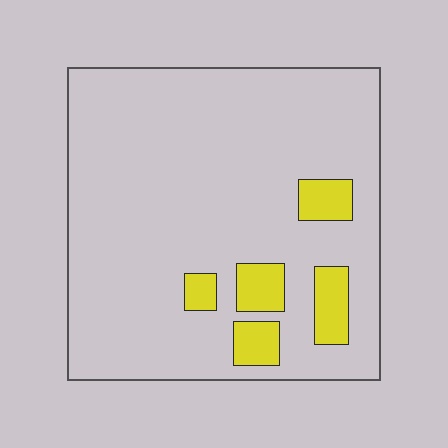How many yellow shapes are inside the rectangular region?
5.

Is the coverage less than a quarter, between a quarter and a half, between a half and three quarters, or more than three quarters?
Less than a quarter.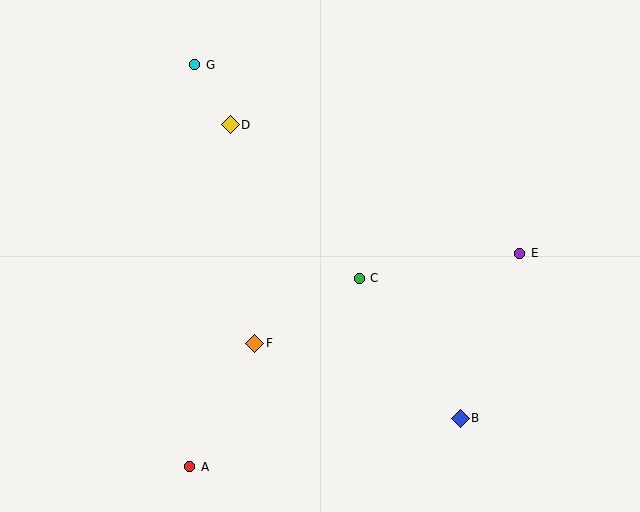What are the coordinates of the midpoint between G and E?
The midpoint between G and E is at (357, 159).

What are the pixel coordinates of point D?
Point D is at (230, 125).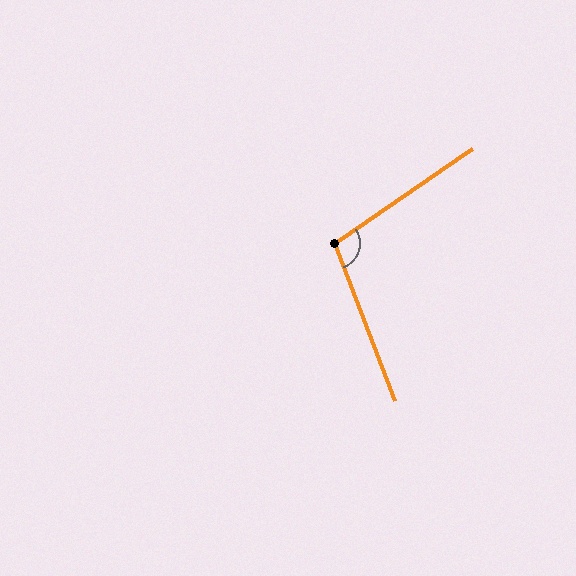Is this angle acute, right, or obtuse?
It is obtuse.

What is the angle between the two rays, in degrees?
Approximately 103 degrees.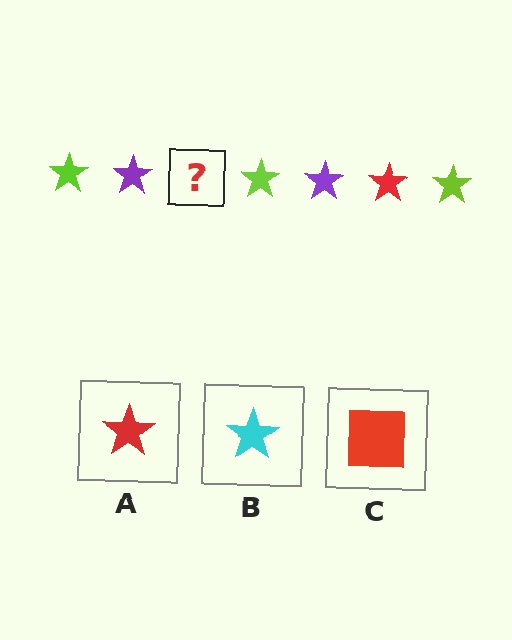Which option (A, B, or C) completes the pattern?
A.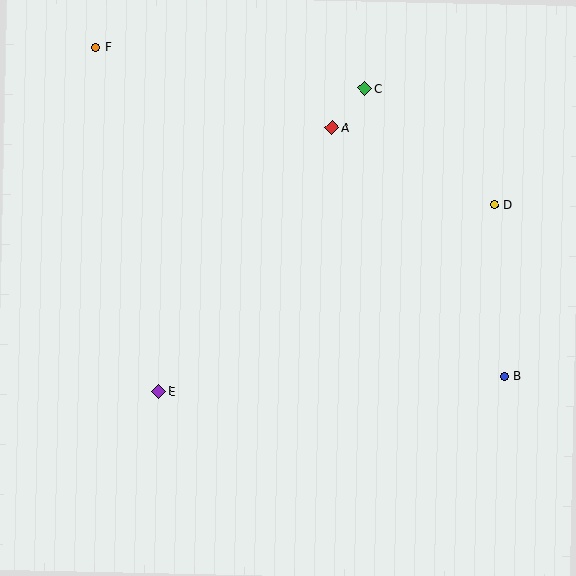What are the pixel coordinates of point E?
Point E is at (158, 391).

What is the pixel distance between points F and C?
The distance between F and C is 272 pixels.